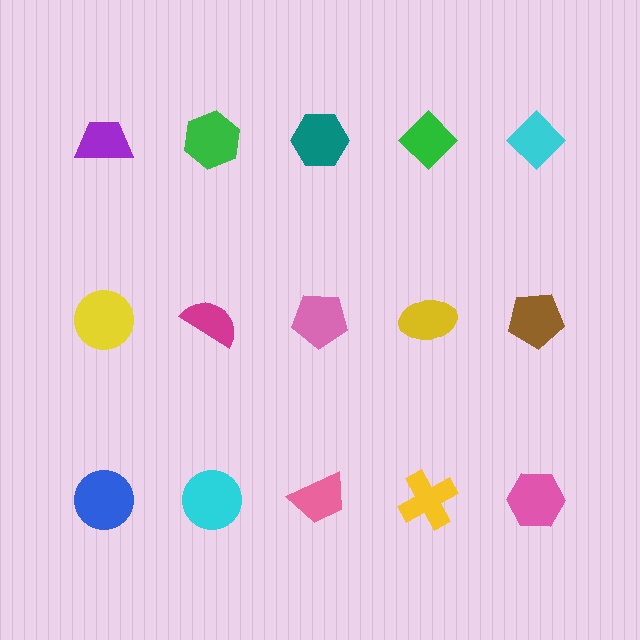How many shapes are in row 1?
5 shapes.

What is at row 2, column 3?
A pink pentagon.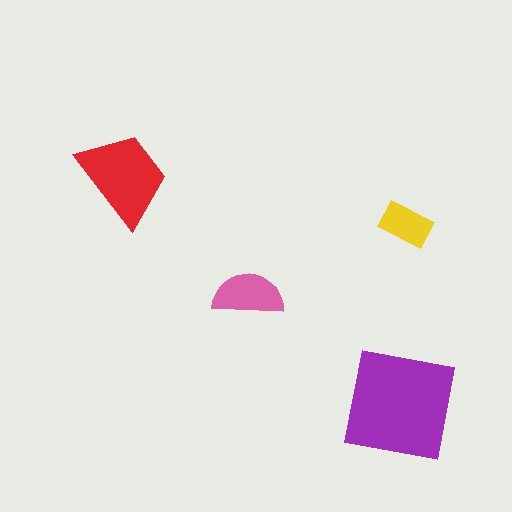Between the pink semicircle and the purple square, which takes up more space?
The purple square.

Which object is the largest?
The purple square.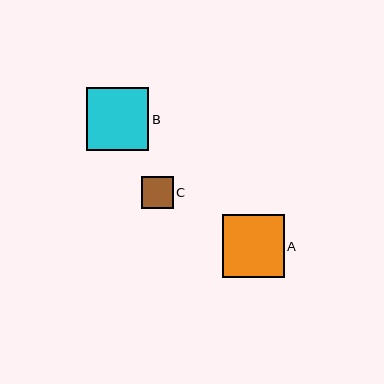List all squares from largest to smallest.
From largest to smallest: A, B, C.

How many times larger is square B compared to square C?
Square B is approximately 2.0 times the size of square C.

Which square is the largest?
Square A is the largest with a size of approximately 62 pixels.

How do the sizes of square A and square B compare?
Square A and square B are approximately the same size.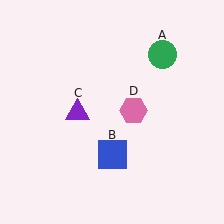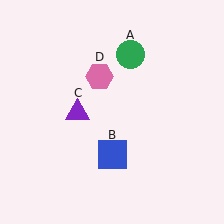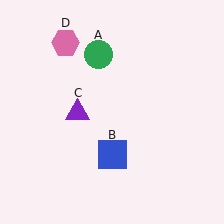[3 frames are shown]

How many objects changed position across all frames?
2 objects changed position: green circle (object A), pink hexagon (object D).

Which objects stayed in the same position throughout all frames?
Blue square (object B) and purple triangle (object C) remained stationary.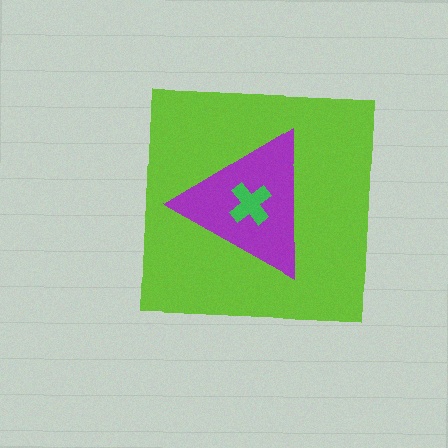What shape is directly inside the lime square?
The purple triangle.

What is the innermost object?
The green cross.